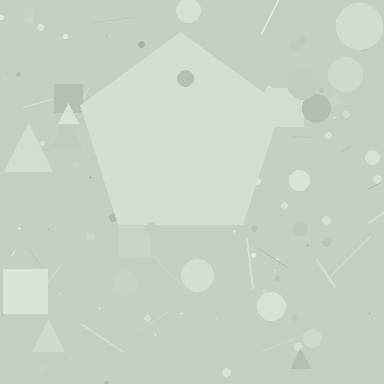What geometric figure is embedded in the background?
A pentagon is embedded in the background.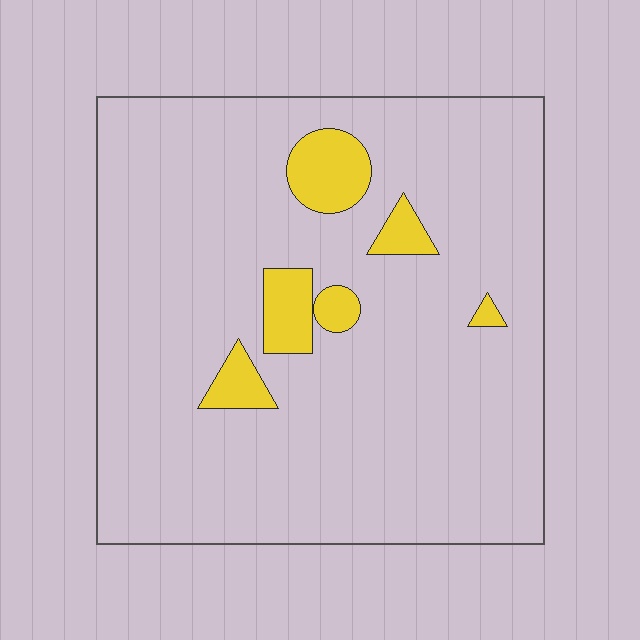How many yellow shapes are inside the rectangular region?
6.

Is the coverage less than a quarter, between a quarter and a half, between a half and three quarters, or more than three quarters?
Less than a quarter.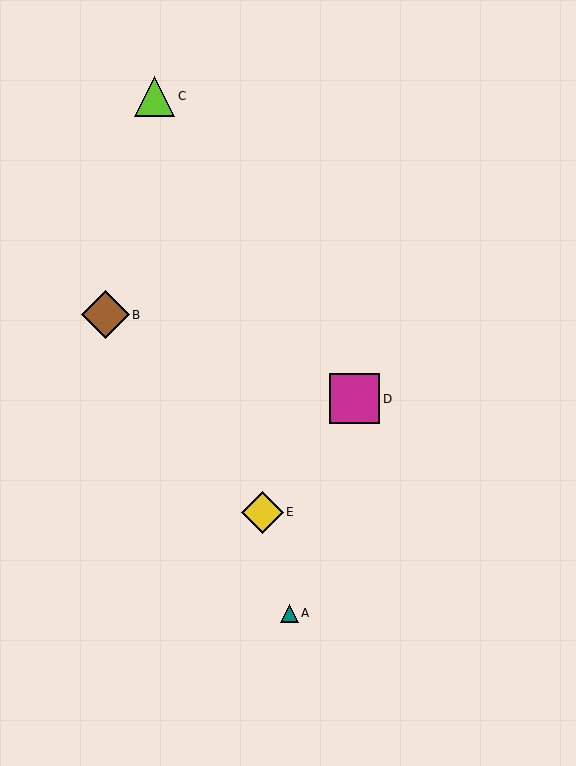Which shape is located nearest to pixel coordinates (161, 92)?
The lime triangle (labeled C) at (155, 96) is nearest to that location.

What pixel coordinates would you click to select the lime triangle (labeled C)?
Click at (155, 96) to select the lime triangle C.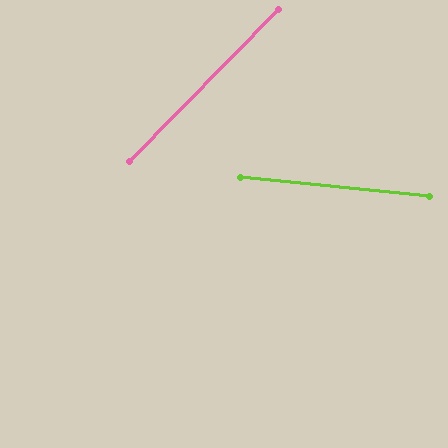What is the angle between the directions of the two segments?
Approximately 51 degrees.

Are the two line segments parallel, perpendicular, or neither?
Neither parallel nor perpendicular — they differ by about 51°.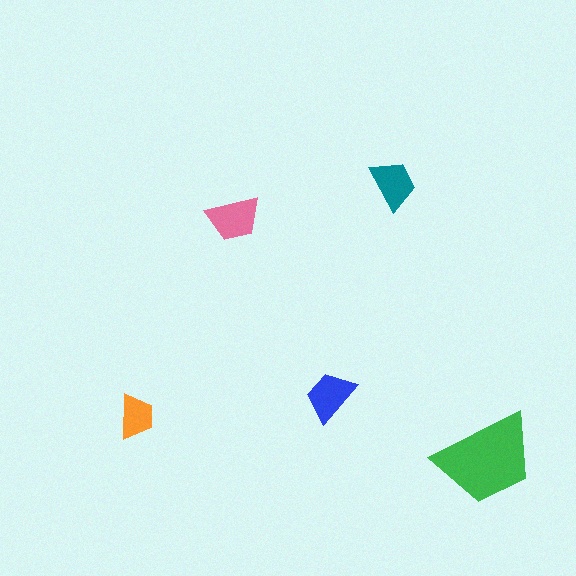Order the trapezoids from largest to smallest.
the green one, the pink one, the blue one, the teal one, the orange one.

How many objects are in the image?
There are 5 objects in the image.